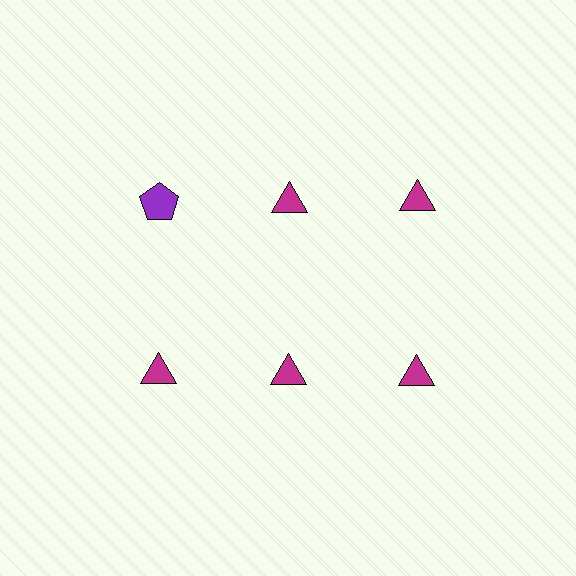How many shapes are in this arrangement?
There are 6 shapes arranged in a grid pattern.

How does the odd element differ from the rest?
It differs in both color (purple instead of magenta) and shape (pentagon instead of triangle).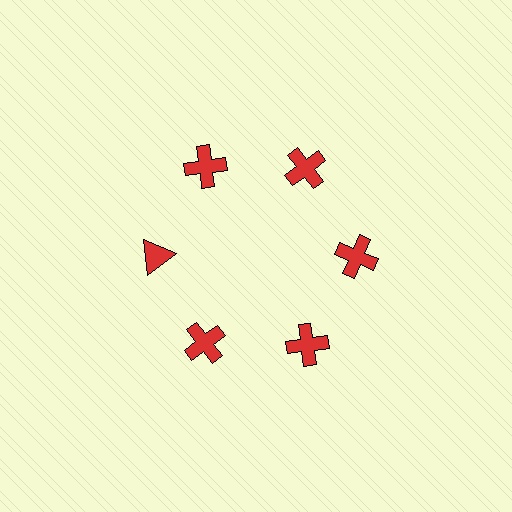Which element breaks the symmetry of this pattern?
The red triangle at roughly the 9 o'clock position breaks the symmetry. All other shapes are red crosses.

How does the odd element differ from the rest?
It has a different shape: triangle instead of cross.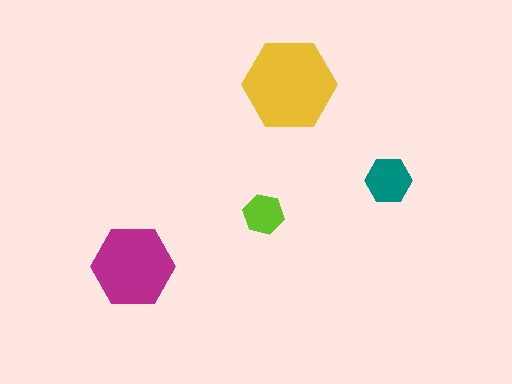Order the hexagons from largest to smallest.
the yellow one, the magenta one, the teal one, the lime one.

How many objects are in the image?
There are 4 objects in the image.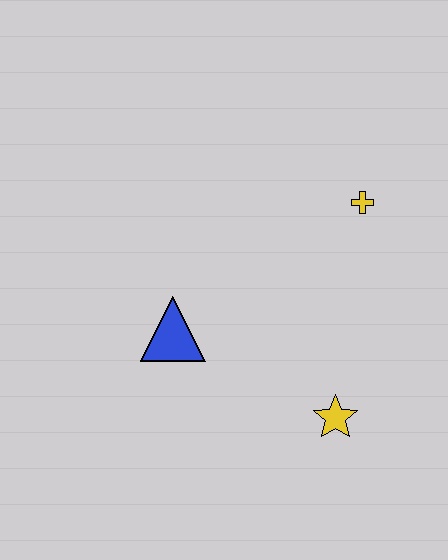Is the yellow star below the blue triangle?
Yes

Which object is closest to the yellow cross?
The yellow star is closest to the yellow cross.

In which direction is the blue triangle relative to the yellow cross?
The blue triangle is to the left of the yellow cross.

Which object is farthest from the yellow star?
The yellow cross is farthest from the yellow star.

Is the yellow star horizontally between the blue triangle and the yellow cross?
Yes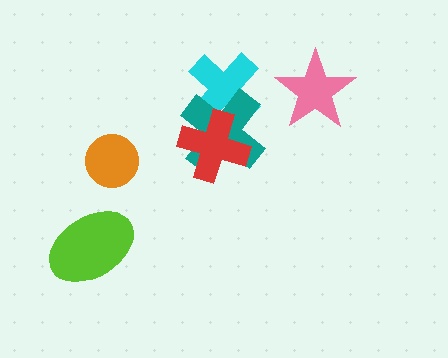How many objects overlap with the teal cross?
2 objects overlap with the teal cross.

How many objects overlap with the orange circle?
0 objects overlap with the orange circle.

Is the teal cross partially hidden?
Yes, it is partially covered by another shape.